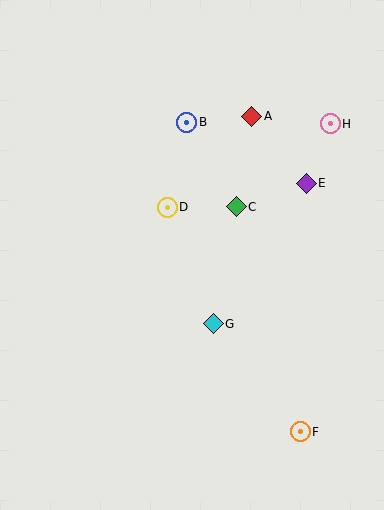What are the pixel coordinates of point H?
Point H is at (330, 124).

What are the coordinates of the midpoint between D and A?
The midpoint between D and A is at (209, 162).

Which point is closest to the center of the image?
Point D at (167, 207) is closest to the center.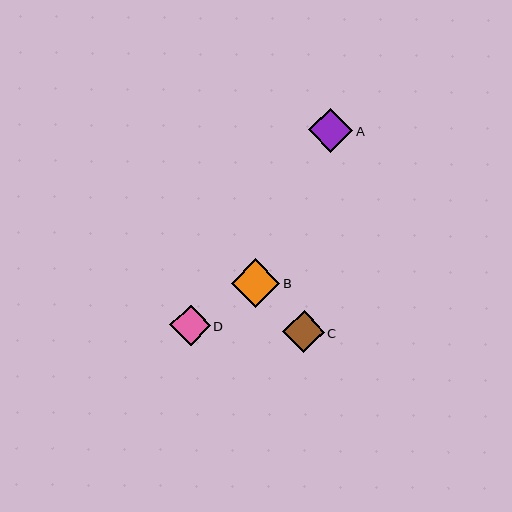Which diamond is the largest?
Diamond B is the largest with a size of approximately 49 pixels.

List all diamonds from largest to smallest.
From largest to smallest: B, A, C, D.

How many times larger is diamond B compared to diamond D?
Diamond B is approximately 1.2 times the size of diamond D.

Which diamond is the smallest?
Diamond D is the smallest with a size of approximately 41 pixels.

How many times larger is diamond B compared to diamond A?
Diamond B is approximately 1.1 times the size of diamond A.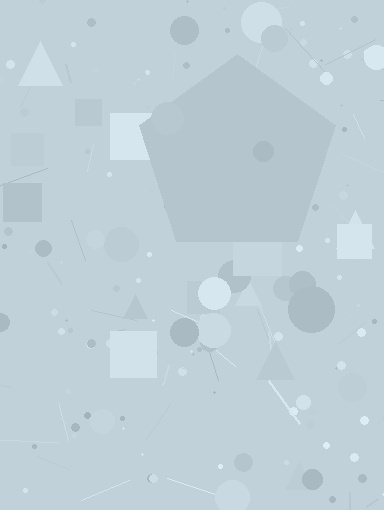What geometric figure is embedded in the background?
A pentagon is embedded in the background.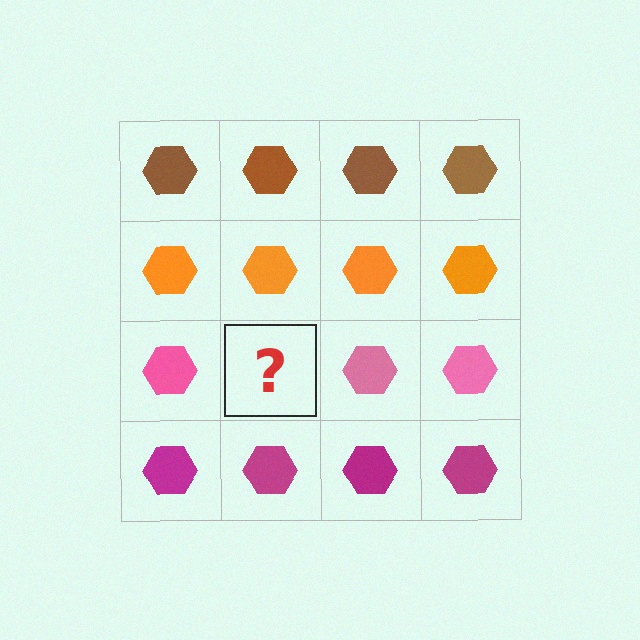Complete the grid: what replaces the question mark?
The question mark should be replaced with a pink hexagon.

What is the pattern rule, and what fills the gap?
The rule is that each row has a consistent color. The gap should be filled with a pink hexagon.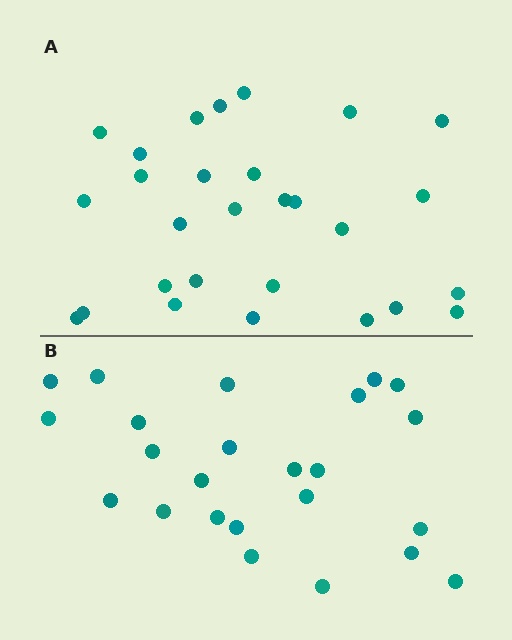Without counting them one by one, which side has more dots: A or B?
Region A (the top region) has more dots.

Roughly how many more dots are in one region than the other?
Region A has about 4 more dots than region B.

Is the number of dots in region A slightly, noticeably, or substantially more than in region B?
Region A has only slightly more — the two regions are fairly close. The ratio is roughly 1.2 to 1.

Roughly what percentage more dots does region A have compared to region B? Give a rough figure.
About 15% more.